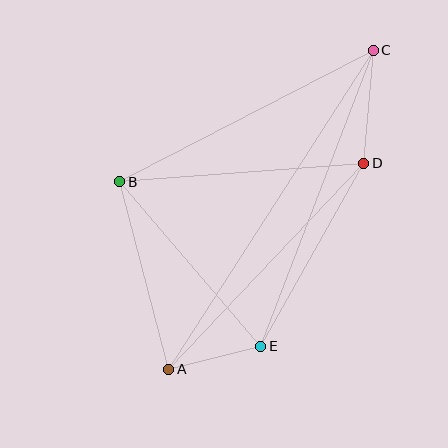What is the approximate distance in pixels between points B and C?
The distance between B and C is approximately 286 pixels.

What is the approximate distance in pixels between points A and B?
The distance between A and B is approximately 194 pixels.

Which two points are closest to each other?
Points A and E are closest to each other.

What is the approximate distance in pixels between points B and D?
The distance between B and D is approximately 245 pixels.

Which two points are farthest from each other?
Points A and C are farthest from each other.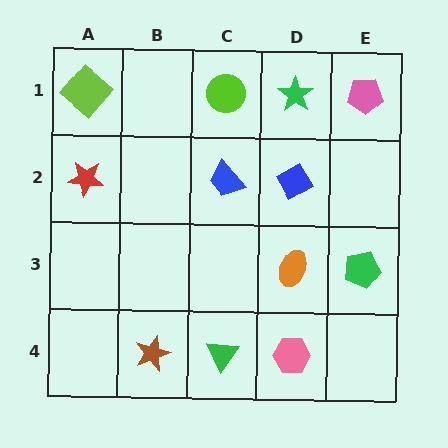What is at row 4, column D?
A pink hexagon.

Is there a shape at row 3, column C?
No, that cell is empty.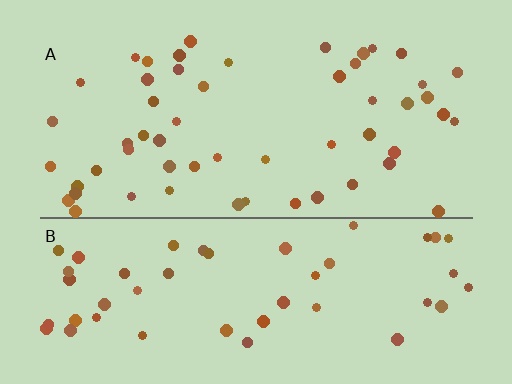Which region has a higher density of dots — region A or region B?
A (the top).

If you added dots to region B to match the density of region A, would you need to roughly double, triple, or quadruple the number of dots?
Approximately double.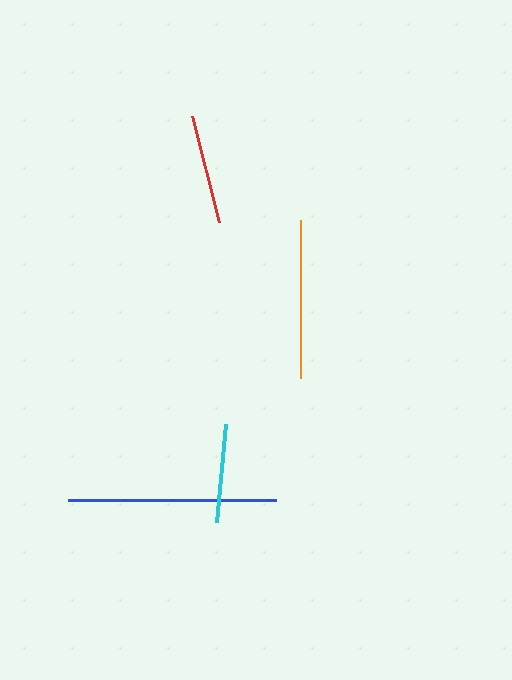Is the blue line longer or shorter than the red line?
The blue line is longer than the red line.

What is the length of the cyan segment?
The cyan segment is approximately 99 pixels long.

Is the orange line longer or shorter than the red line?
The orange line is longer than the red line.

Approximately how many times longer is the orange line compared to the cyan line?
The orange line is approximately 1.6 times the length of the cyan line.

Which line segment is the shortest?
The cyan line is the shortest at approximately 99 pixels.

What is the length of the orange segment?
The orange segment is approximately 158 pixels long.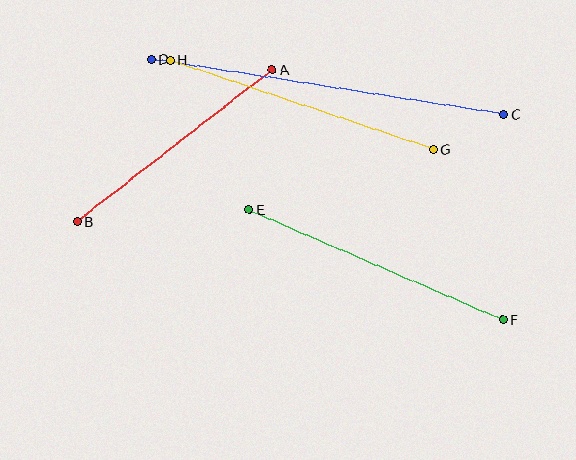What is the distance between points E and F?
The distance is approximately 277 pixels.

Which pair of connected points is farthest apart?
Points C and D are farthest apart.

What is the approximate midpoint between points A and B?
The midpoint is at approximately (175, 146) pixels.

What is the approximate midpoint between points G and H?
The midpoint is at approximately (302, 105) pixels.